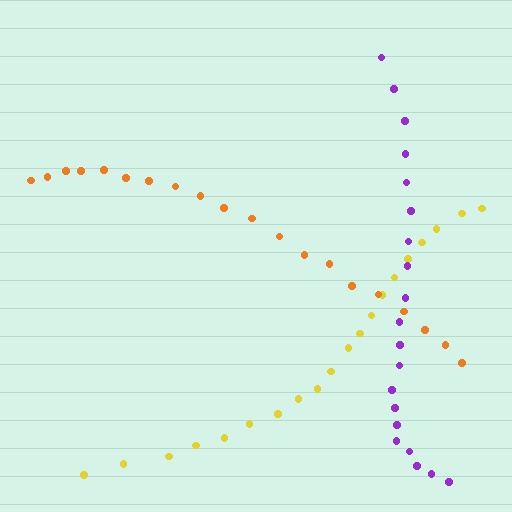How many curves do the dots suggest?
There are 3 distinct paths.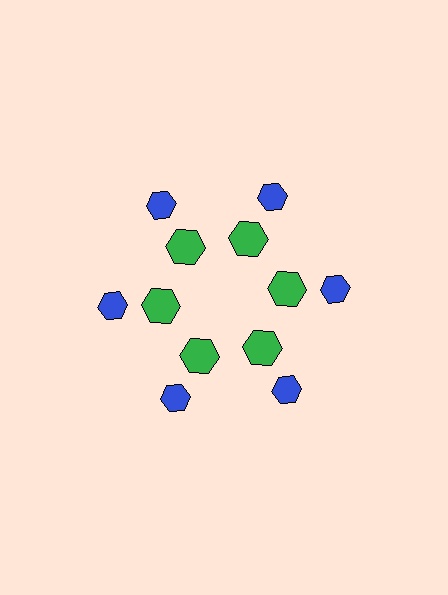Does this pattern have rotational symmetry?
Yes, this pattern has 6-fold rotational symmetry. It looks the same after rotating 60 degrees around the center.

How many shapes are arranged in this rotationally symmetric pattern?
There are 12 shapes, arranged in 6 groups of 2.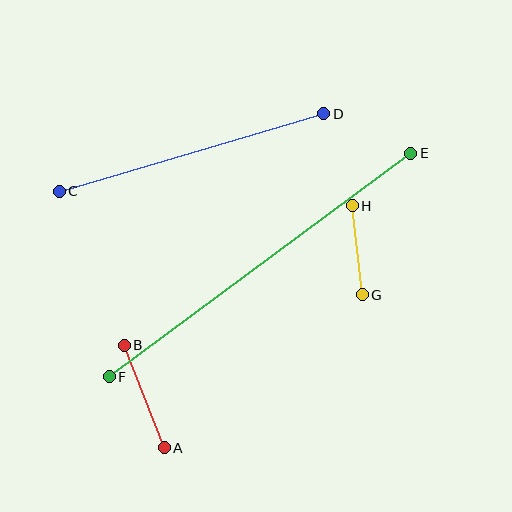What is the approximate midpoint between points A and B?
The midpoint is at approximately (144, 397) pixels.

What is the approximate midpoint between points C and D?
The midpoint is at approximately (191, 153) pixels.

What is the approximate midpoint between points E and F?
The midpoint is at approximately (260, 265) pixels.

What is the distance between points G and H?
The distance is approximately 90 pixels.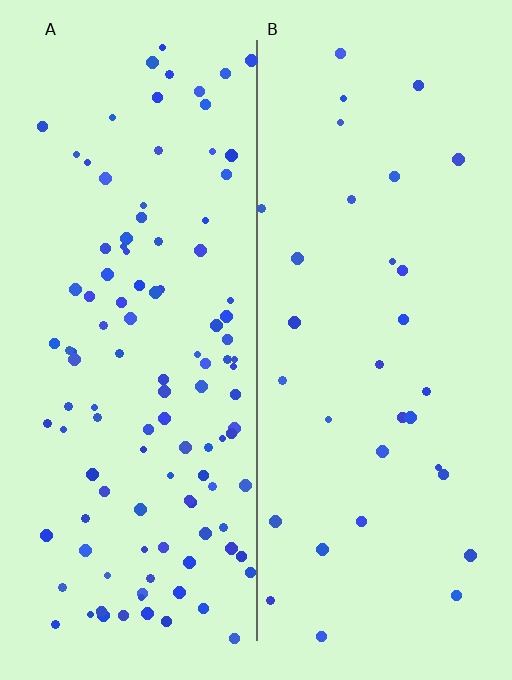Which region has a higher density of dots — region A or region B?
A (the left).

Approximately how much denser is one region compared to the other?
Approximately 3.5× — region A over region B.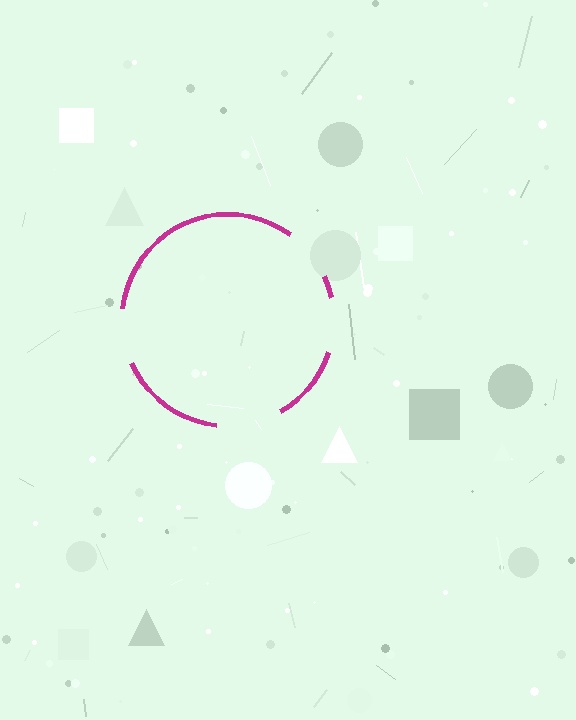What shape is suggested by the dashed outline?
The dashed outline suggests a circle.